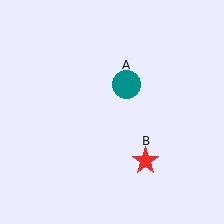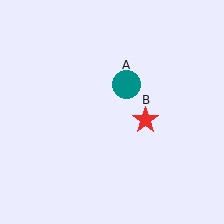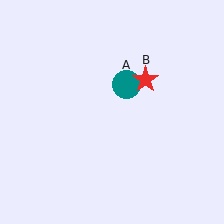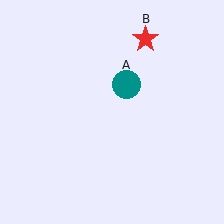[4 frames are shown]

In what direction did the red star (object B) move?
The red star (object B) moved up.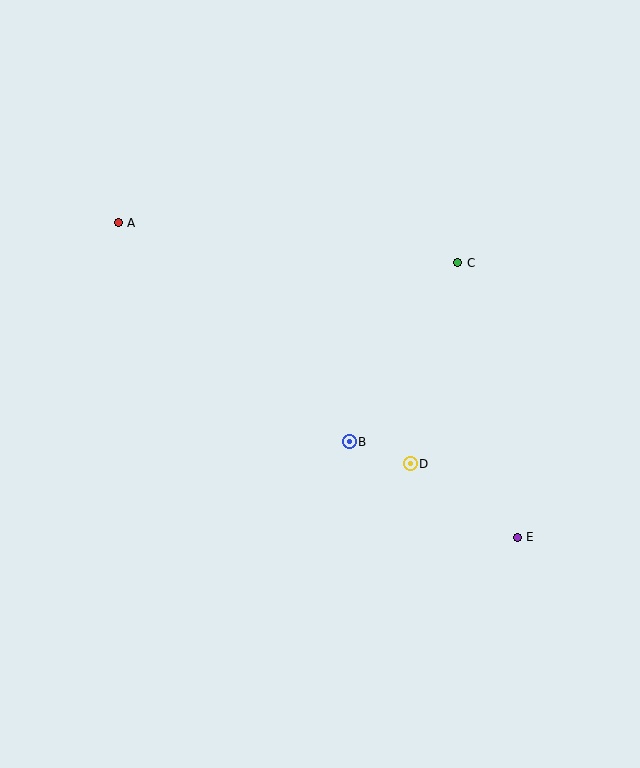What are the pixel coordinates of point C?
Point C is at (458, 263).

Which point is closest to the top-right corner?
Point C is closest to the top-right corner.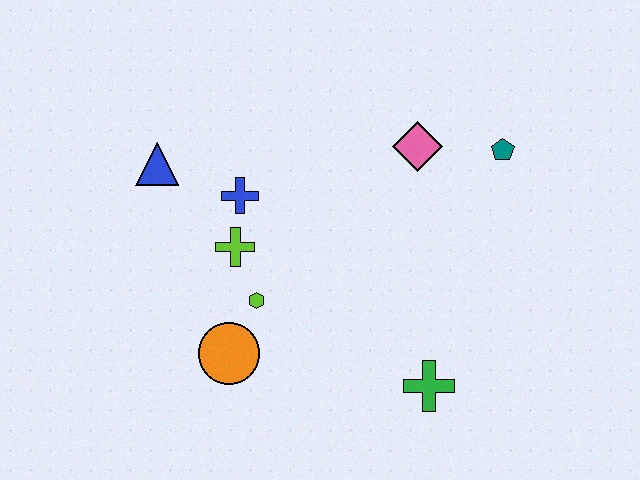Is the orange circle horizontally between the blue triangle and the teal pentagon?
Yes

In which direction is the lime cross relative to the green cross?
The lime cross is to the left of the green cross.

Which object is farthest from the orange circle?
The teal pentagon is farthest from the orange circle.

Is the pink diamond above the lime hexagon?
Yes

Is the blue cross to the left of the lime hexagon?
Yes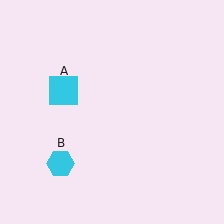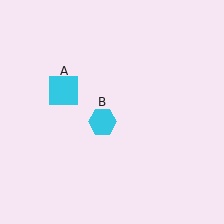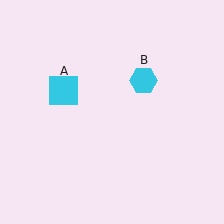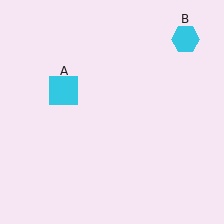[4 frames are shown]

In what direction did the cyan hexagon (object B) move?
The cyan hexagon (object B) moved up and to the right.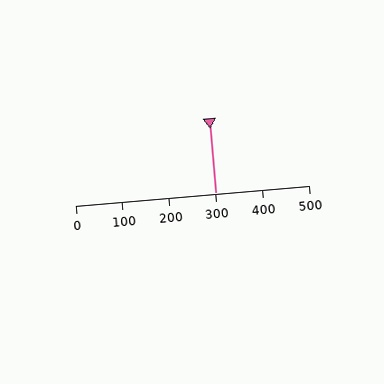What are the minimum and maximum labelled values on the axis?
The axis runs from 0 to 500.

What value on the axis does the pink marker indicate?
The marker indicates approximately 300.